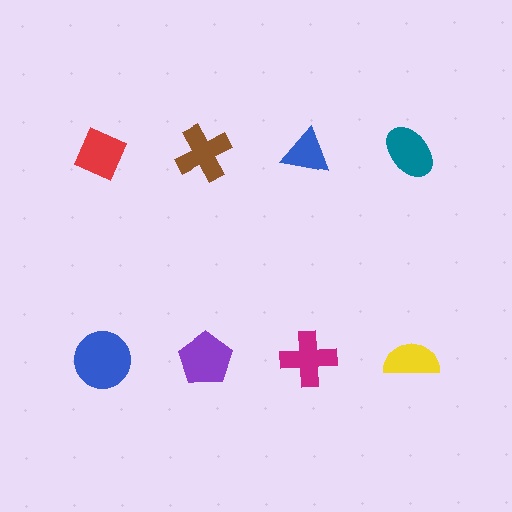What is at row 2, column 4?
A yellow semicircle.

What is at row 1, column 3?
A blue triangle.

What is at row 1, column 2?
A brown cross.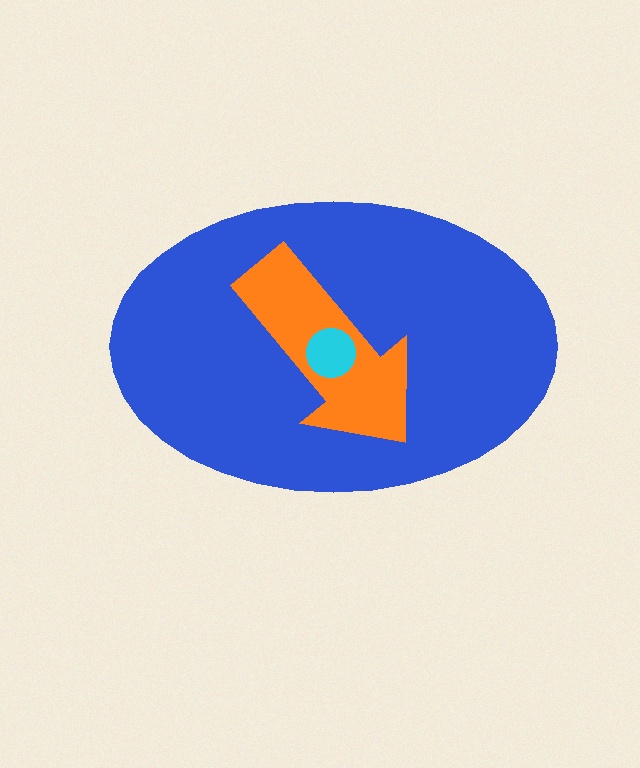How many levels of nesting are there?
3.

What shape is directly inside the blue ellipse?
The orange arrow.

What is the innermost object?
The cyan circle.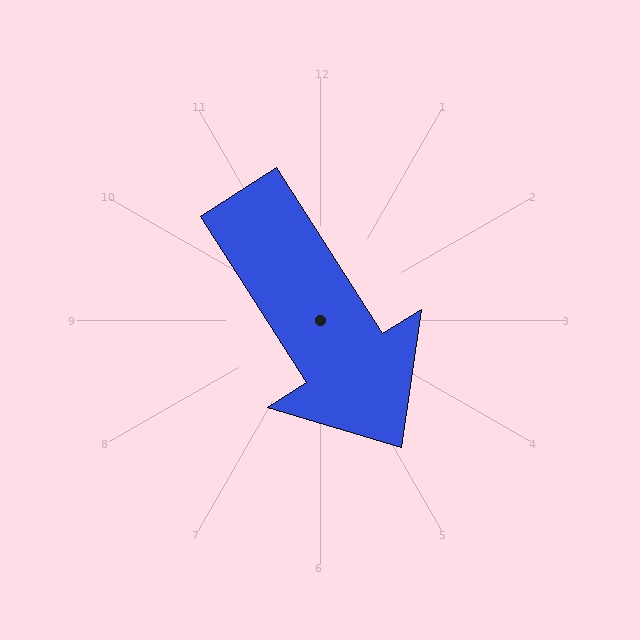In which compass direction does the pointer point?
Southeast.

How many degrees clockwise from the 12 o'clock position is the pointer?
Approximately 147 degrees.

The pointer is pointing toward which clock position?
Roughly 5 o'clock.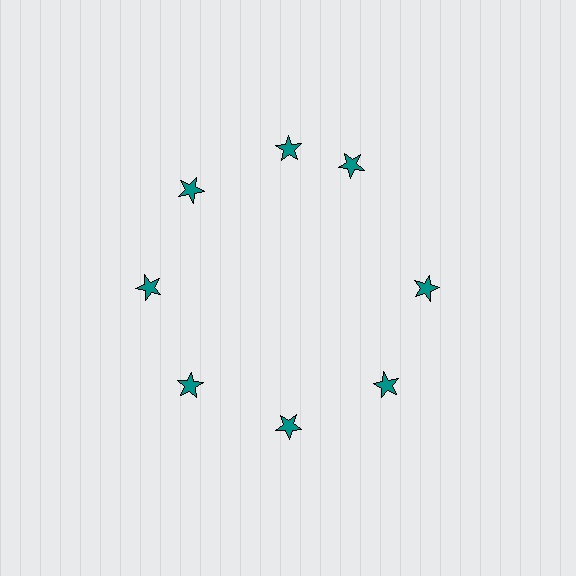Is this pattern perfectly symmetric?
No. The 8 teal stars are arranged in a ring, but one element near the 2 o'clock position is rotated out of alignment along the ring, breaking the 8-fold rotational symmetry.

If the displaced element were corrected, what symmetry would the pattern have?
It would have 8-fold rotational symmetry — the pattern would map onto itself every 45 degrees.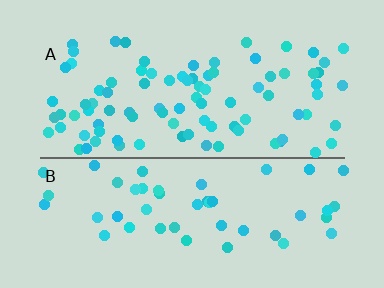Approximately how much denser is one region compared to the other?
Approximately 1.8× — region A over region B.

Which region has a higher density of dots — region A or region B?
A (the top).